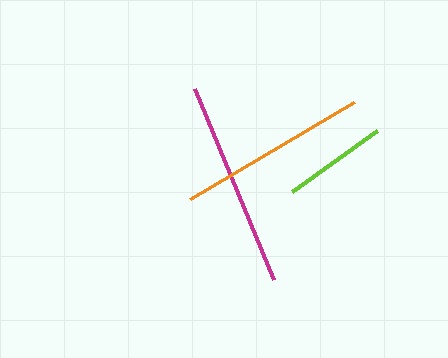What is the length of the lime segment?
The lime segment is approximately 105 pixels long.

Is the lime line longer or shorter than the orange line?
The orange line is longer than the lime line.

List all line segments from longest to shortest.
From longest to shortest: magenta, orange, lime.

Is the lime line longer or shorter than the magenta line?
The magenta line is longer than the lime line.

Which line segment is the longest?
The magenta line is the longest at approximately 207 pixels.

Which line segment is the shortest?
The lime line is the shortest at approximately 105 pixels.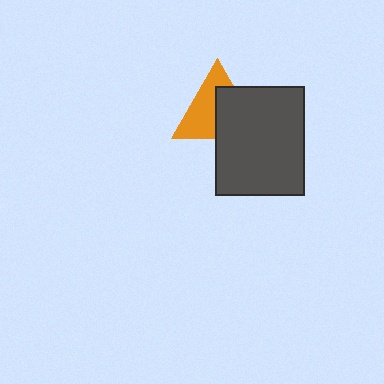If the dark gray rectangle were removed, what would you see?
You would see the complete orange triangle.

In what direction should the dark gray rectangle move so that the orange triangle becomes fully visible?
The dark gray rectangle should move toward the lower-right. That is the shortest direction to clear the overlap and leave the orange triangle fully visible.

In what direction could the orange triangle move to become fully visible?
The orange triangle could move toward the upper-left. That would shift it out from behind the dark gray rectangle entirely.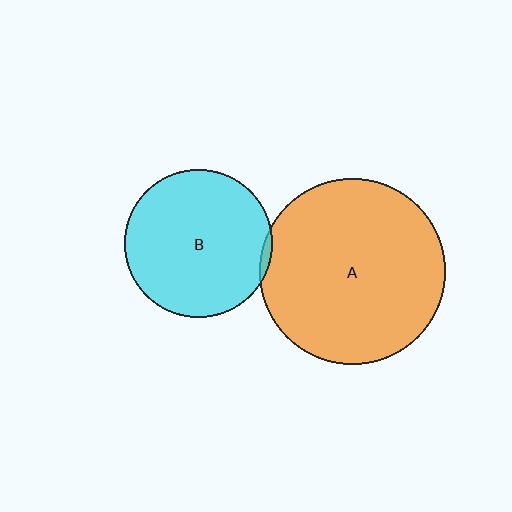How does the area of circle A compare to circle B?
Approximately 1.6 times.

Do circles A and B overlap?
Yes.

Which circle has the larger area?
Circle A (orange).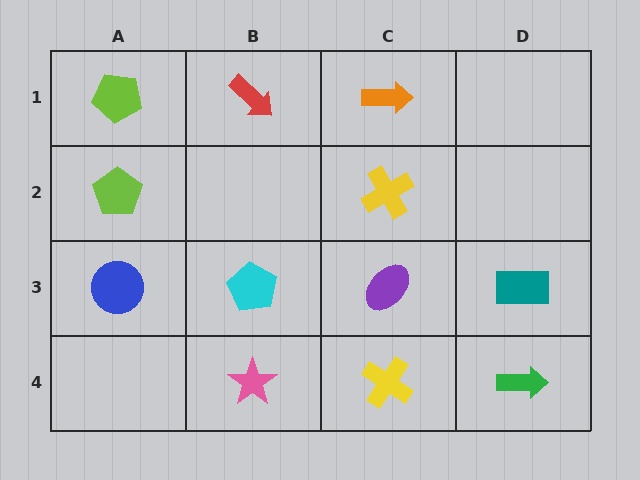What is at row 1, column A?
A lime pentagon.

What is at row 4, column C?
A yellow cross.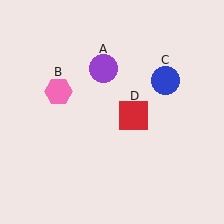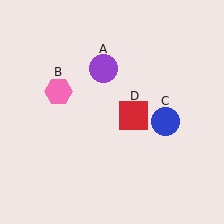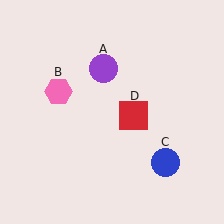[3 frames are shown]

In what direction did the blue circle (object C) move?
The blue circle (object C) moved down.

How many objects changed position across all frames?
1 object changed position: blue circle (object C).